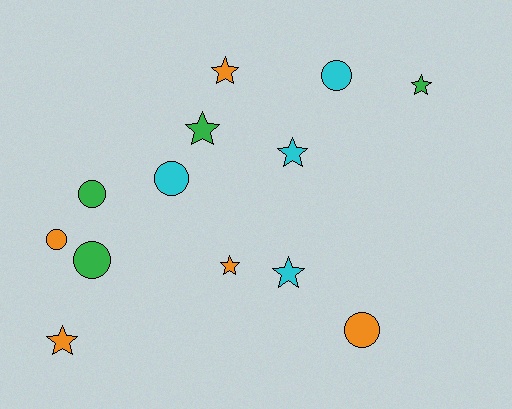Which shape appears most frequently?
Star, with 7 objects.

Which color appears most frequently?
Orange, with 5 objects.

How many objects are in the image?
There are 13 objects.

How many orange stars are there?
There are 3 orange stars.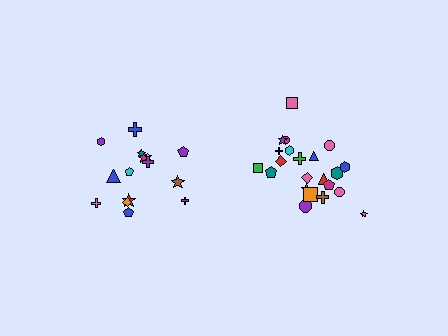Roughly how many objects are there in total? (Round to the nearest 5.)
Roughly 35 objects in total.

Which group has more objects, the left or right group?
The right group.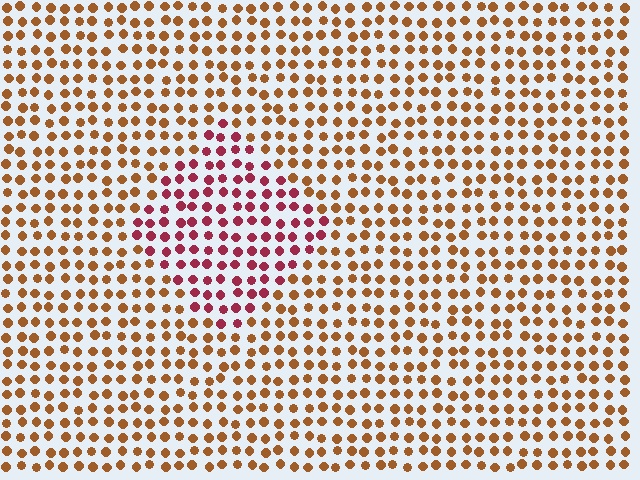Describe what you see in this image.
The image is filled with small brown elements in a uniform arrangement. A diamond-shaped region is visible where the elements are tinted to a slightly different hue, forming a subtle color boundary.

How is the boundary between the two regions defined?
The boundary is defined purely by a slight shift in hue (about 43 degrees). Spacing, size, and orientation are identical on both sides.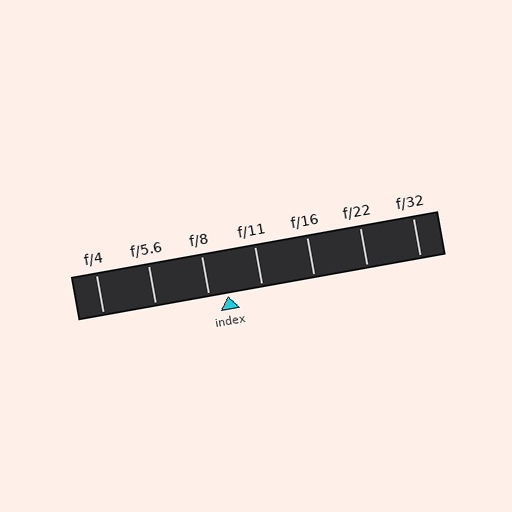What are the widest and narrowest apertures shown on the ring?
The widest aperture shown is f/4 and the narrowest is f/32.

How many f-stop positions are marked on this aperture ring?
There are 7 f-stop positions marked.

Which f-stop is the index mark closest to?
The index mark is closest to f/8.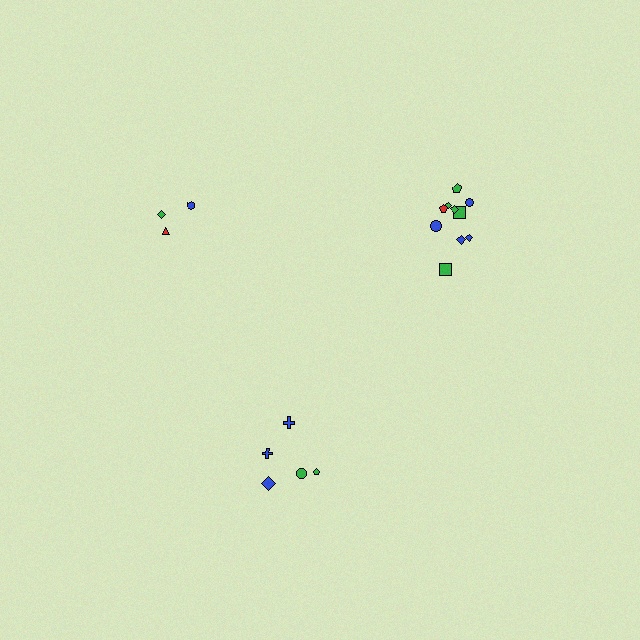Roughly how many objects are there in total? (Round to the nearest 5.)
Roughly 20 objects in total.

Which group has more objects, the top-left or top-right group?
The top-right group.